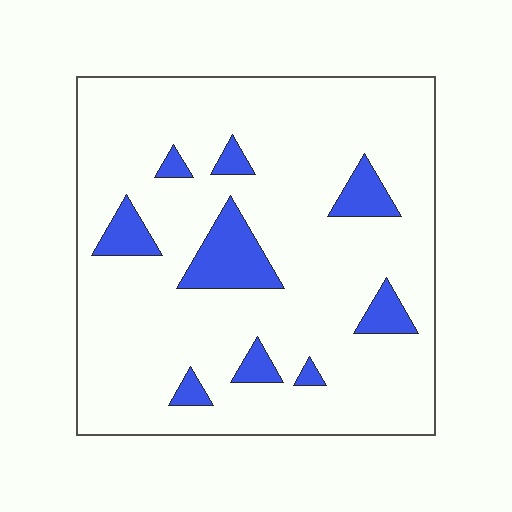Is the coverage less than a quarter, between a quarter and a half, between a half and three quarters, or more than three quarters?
Less than a quarter.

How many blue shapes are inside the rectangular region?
9.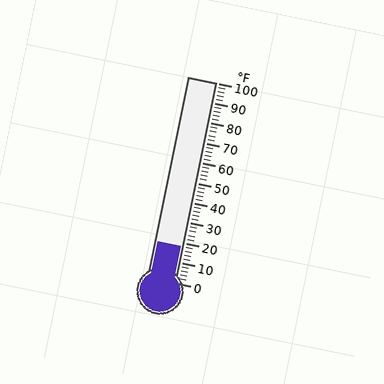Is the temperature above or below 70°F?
The temperature is below 70°F.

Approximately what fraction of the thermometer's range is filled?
The thermometer is filled to approximately 20% of its range.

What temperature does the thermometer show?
The thermometer shows approximately 18°F.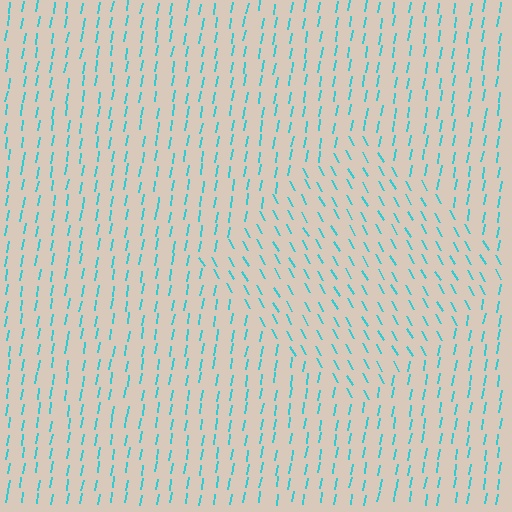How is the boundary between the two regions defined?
The boundary is defined purely by a change in line orientation (approximately 39 degrees difference). All lines are the same color and thickness.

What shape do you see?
I see a diamond.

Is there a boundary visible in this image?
Yes, there is a texture boundary formed by a change in line orientation.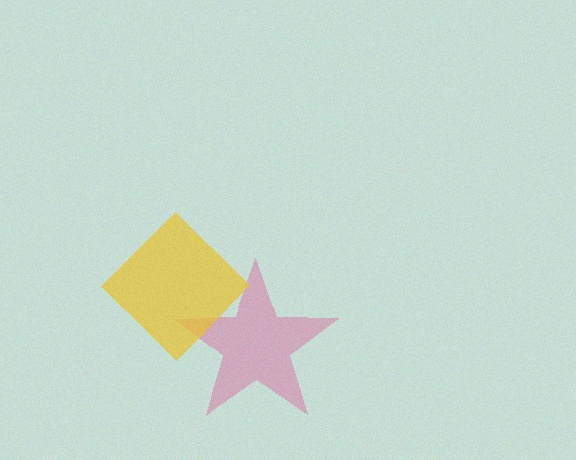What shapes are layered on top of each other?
The layered shapes are: a pink star, a yellow diamond.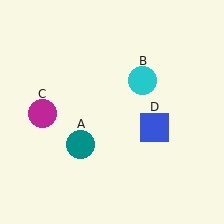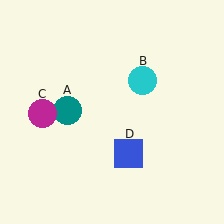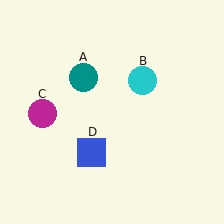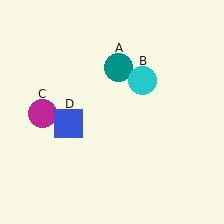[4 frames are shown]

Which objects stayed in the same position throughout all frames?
Cyan circle (object B) and magenta circle (object C) remained stationary.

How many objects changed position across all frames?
2 objects changed position: teal circle (object A), blue square (object D).